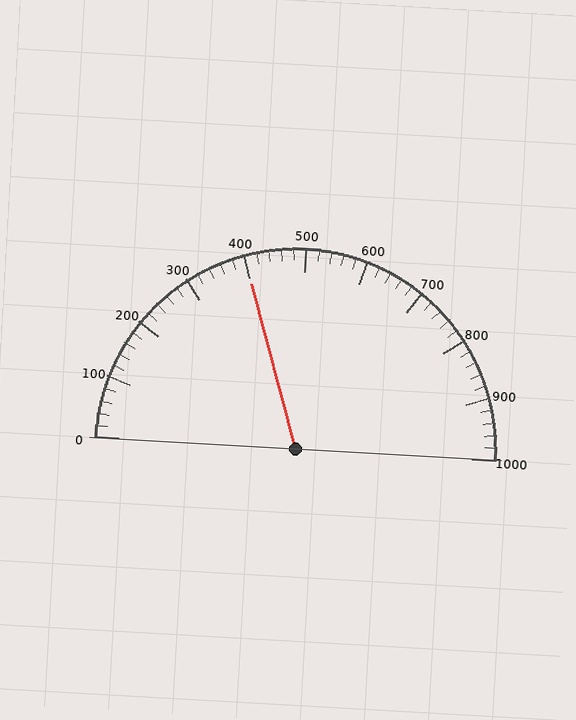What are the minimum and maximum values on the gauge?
The gauge ranges from 0 to 1000.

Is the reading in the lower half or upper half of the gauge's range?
The reading is in the lower half of the range (0 to 1000).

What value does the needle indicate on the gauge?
The needle indicates approximately 400.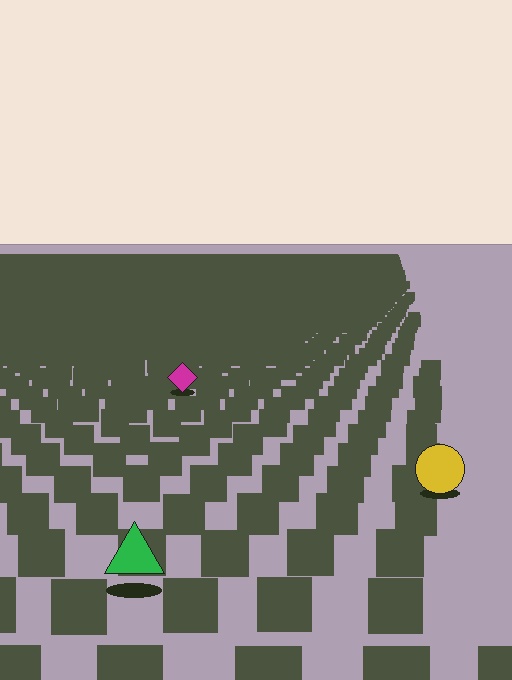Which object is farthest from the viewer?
The magenta diamond is farthest from the viewer. It appears smaller and the ground texture around it is denser.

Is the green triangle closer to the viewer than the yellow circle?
Yes. The green triangle is closer — you can tell from the texture gradient: the ground texture is coarser near it.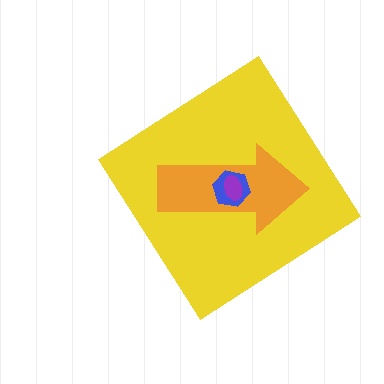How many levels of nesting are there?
4.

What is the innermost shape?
The purple ellipse.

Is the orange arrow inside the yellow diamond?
Yes.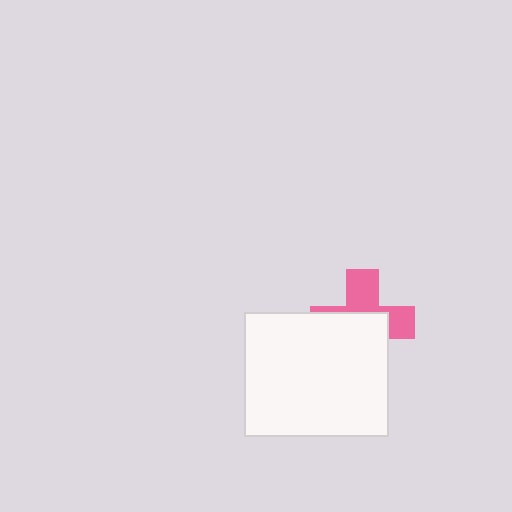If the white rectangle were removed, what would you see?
You would see the complete pink cross.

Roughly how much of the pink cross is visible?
A small part of it is visible (roughly 43%).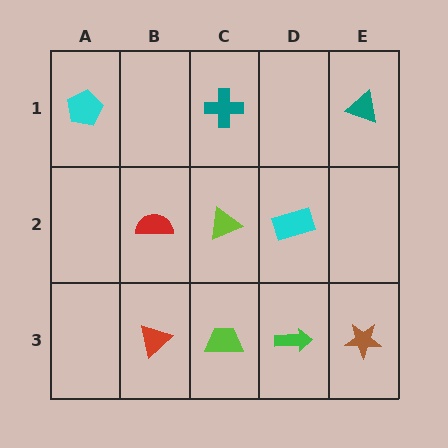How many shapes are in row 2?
3 shapes.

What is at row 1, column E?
A teal triangle.